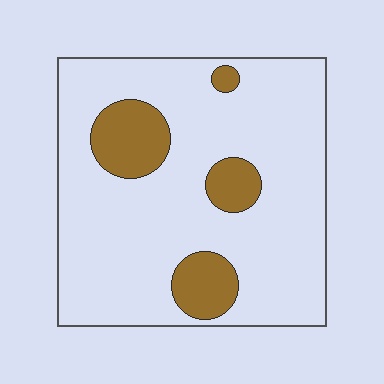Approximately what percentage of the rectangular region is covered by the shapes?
Approximately 15%.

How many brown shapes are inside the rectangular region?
4.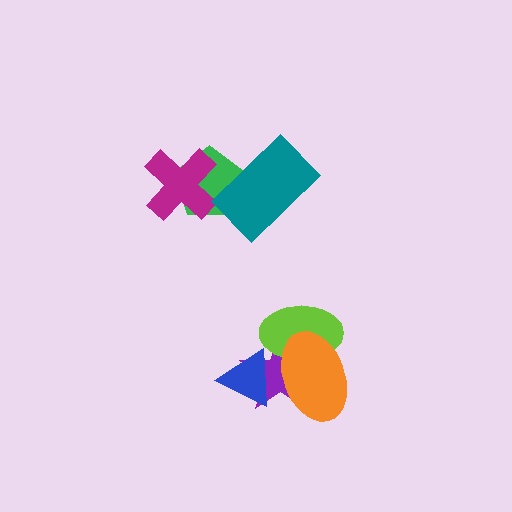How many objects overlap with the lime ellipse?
2 objects overlap with the lime ellipse.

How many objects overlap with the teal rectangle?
1 object overlaps with the teal rectangle.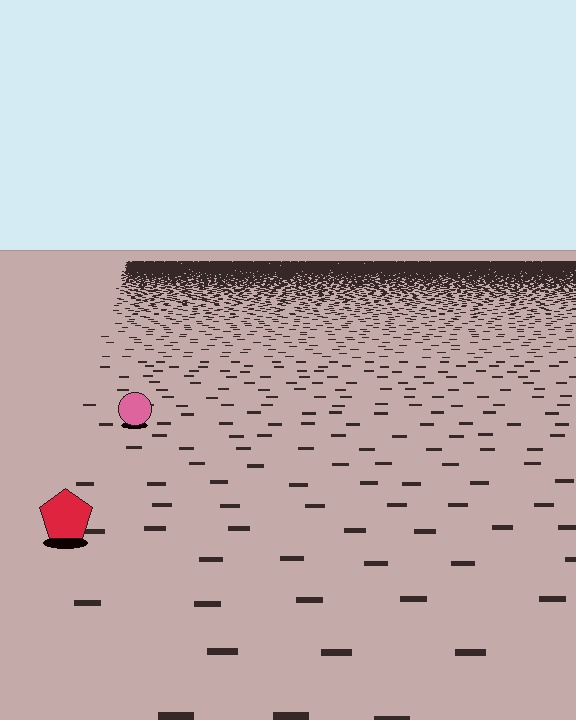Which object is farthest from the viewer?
The pink circle is farthest from the viewer. It appears smaller and the ground texture around it is denser.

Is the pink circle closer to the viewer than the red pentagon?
No. The red pentagon is closer — you can tell from the texture gradient: the ground texture is coarser near it.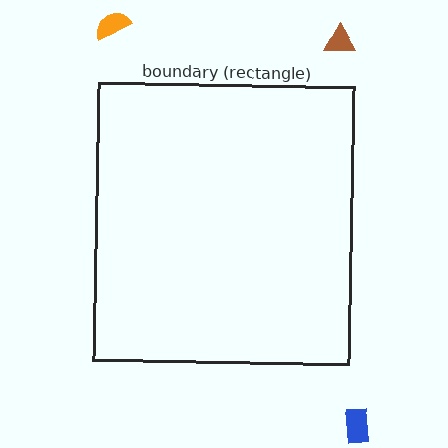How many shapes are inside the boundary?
0 inside, 3 outside.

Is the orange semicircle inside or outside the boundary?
Outside.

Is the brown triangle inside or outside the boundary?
Outside.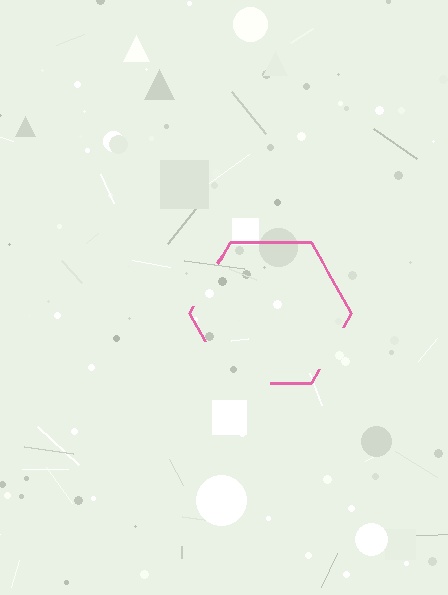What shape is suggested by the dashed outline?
The dashed outline suggests a hexagon.